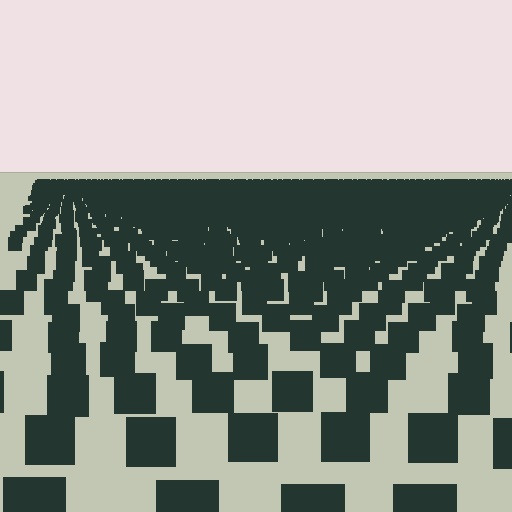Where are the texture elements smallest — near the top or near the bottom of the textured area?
Near the top.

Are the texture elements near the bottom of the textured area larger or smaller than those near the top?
Larger. Near the bottom, elements are closer to the viewer and appear at a bigger on-screen size.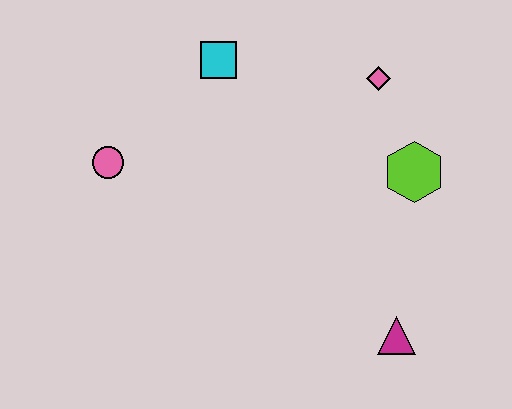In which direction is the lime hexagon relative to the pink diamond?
The lime hexagon is below the pink diamond.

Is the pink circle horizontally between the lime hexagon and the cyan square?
No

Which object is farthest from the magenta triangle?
The pink circle is farthest from the magenta triangle.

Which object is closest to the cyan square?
The pink circle is closest to the cyan square.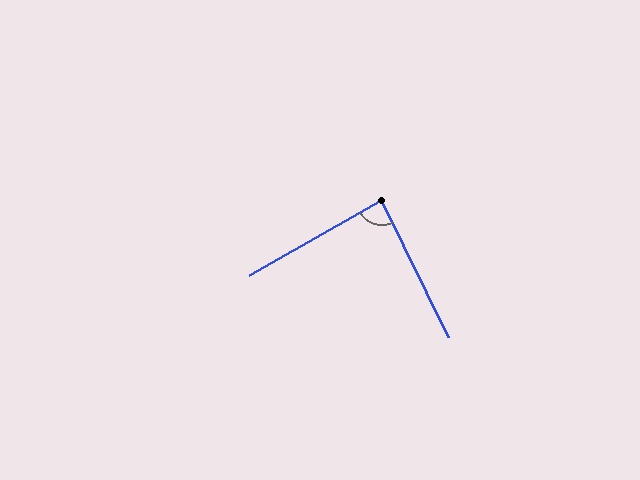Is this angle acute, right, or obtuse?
It is approximately a right angle.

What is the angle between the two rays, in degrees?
Approximately 86 degrees.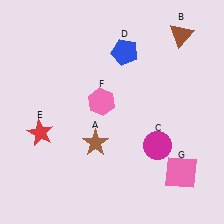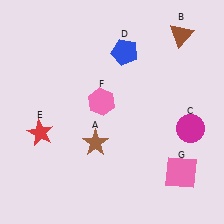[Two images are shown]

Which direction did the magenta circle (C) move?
The magenta circle (C) moved right.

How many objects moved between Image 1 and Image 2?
1 object moved between the two images.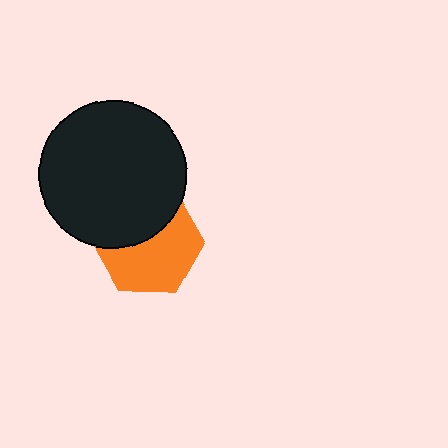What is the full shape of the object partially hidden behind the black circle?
The partially hidden object is an orange hexagon.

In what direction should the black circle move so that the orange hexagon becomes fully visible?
The black circle should move up. That is the shortest direction to clear the overlap and leave the orange hexagon fully visible.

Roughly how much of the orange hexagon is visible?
About half of it is visible (roughly 60%).